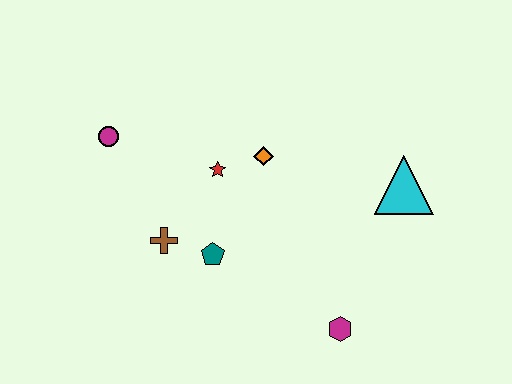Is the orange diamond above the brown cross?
Yes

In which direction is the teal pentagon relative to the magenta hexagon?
The teal pentagon is to the left of the magenta hexagon.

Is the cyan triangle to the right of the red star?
Yes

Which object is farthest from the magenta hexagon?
The magenta circle is farthest from the magenta hexagon.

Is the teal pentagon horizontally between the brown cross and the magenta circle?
No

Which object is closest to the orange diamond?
The red star is closest to the orange diamond.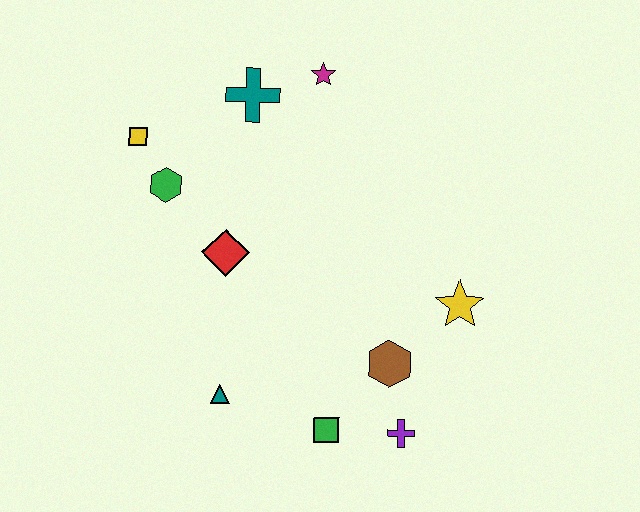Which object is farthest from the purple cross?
The yellow square is farthest from the purple cross.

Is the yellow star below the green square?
No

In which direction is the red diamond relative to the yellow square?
The red diamond is below the yellow square.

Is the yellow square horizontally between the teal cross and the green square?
No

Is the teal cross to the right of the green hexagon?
Yes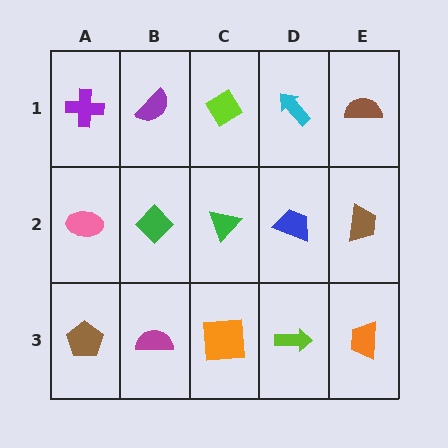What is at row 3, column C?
An orange square.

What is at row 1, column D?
A cyan arrow.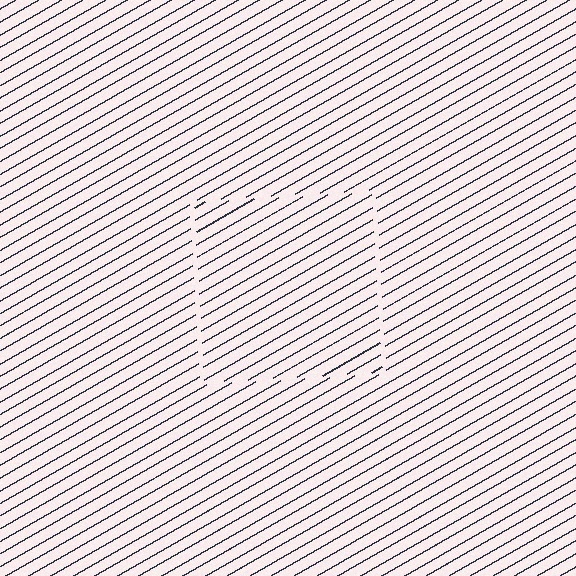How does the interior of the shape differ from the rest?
The interior of the shape contains the same grating, shifted by half a period — the contour is defined by the phase discontinuity where line-ends from the inner and outer gratings abut.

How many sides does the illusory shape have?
4 sides — the line-ends trace a square.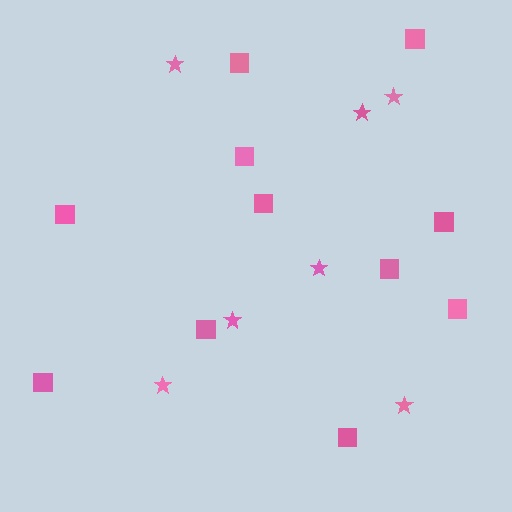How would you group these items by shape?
There are 2 groups: one group of stars (7) and one group of squares (11).